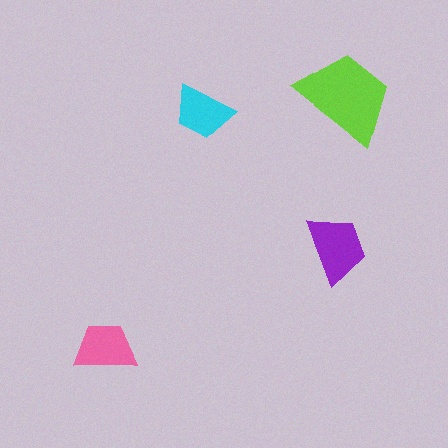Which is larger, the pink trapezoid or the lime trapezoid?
The lime one.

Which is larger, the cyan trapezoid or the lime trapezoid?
The lime one.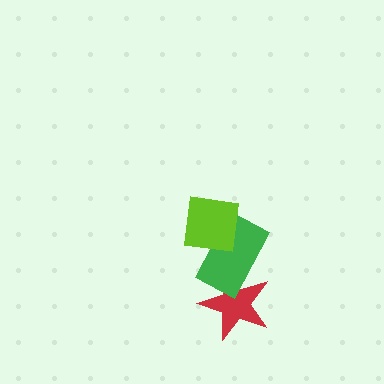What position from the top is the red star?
The red star is 3rd from the top.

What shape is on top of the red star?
The green rectangle is on top of the red star.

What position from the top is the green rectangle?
The green rectangle is 2nd from the top.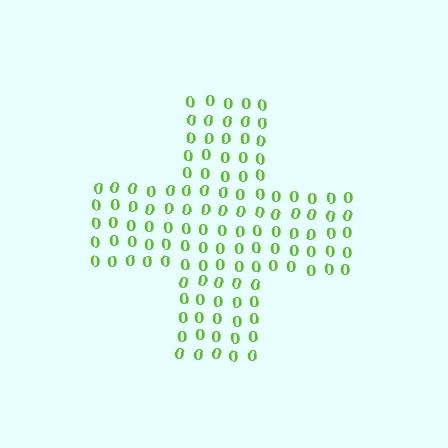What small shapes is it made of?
It is made of small digit 0's.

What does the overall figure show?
The overall figure shows a cross.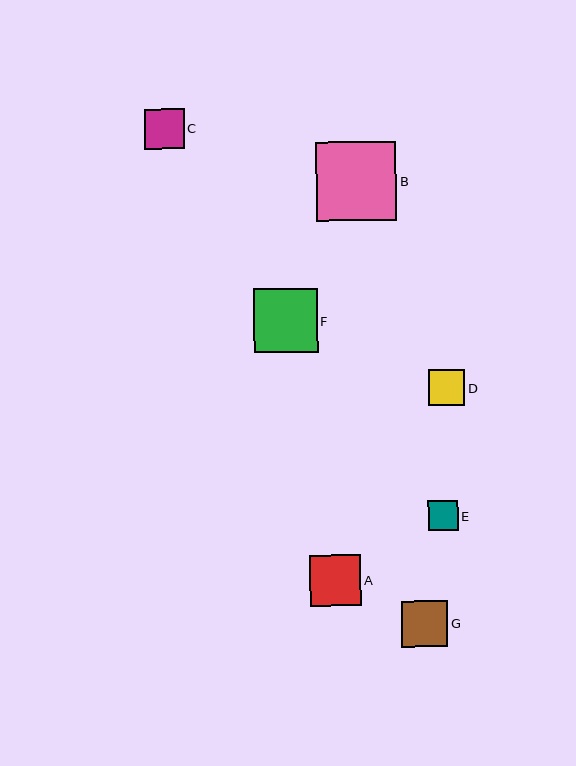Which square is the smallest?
Square E is the smallest with a size of approximately 30 pixels.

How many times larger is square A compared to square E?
Square A is approximately 1.7 times the size of square E.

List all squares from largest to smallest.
From largest to smallest: B, F, A, G, C, D, E.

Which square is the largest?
Square B is the largest with a size of approximately 80 pixels.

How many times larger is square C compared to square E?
Square C is approximately 1.4 times the size of square E.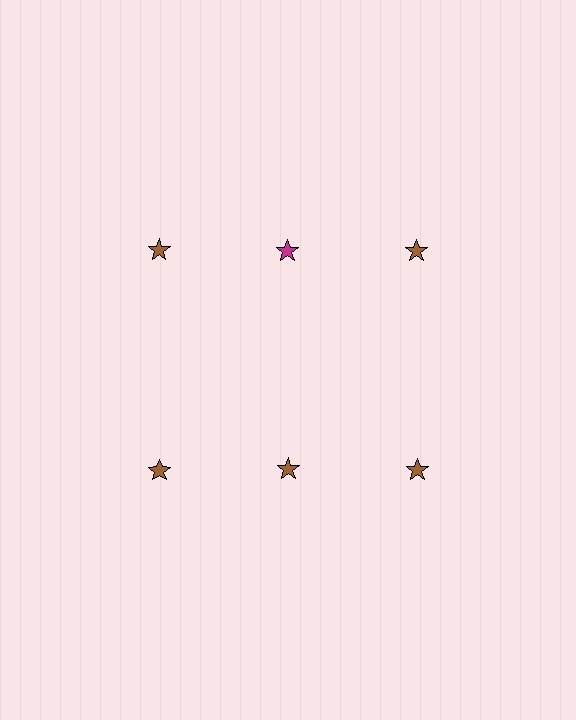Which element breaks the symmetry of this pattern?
The magenta star in the top row, second from left column breaks the symmetry. All other shapes are brown stars.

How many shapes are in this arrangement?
There are 6 shapes arranged in a grid pattern.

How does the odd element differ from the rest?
It has a different color: magenta instead of brown.